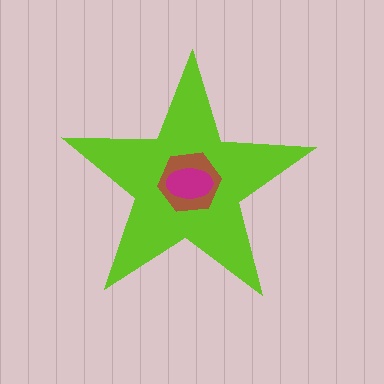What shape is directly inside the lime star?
The brown hexagon.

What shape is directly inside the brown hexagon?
The magenta ellipse.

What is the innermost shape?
The magenta ellipse.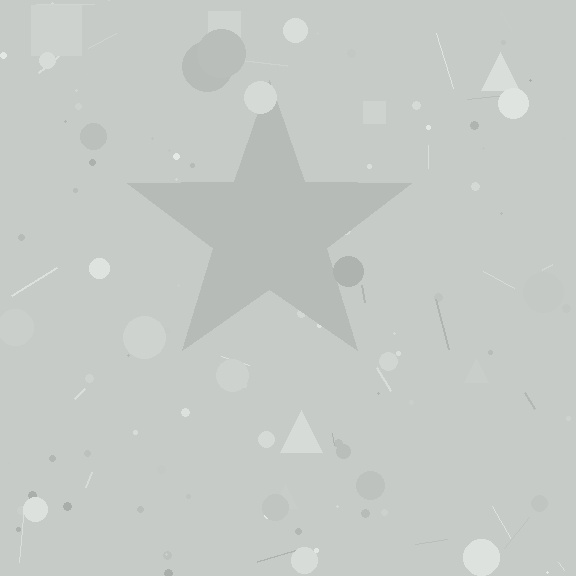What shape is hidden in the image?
A star is hidden in the image.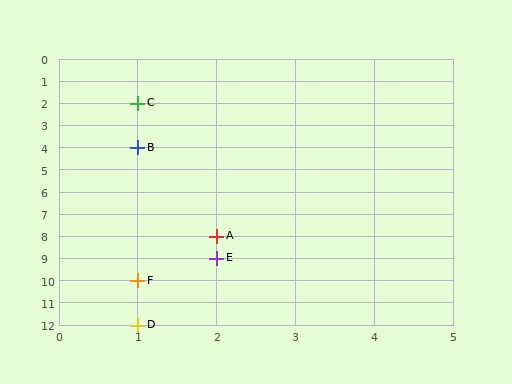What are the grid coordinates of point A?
Point A is at grid coordinates (2, 8).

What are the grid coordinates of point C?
Point C is at grid coordinates (1, 2).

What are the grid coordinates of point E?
Point E is at grid coordinates (2, 9).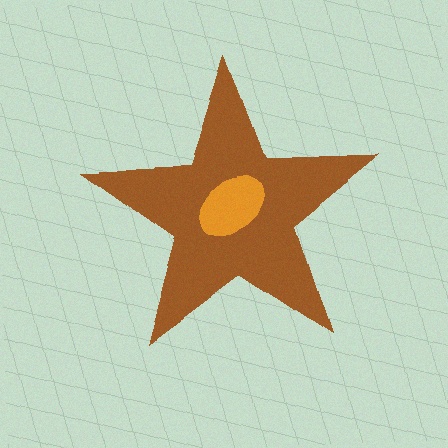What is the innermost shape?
The orange ellipse.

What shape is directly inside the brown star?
The orange ellipse.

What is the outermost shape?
The brown star.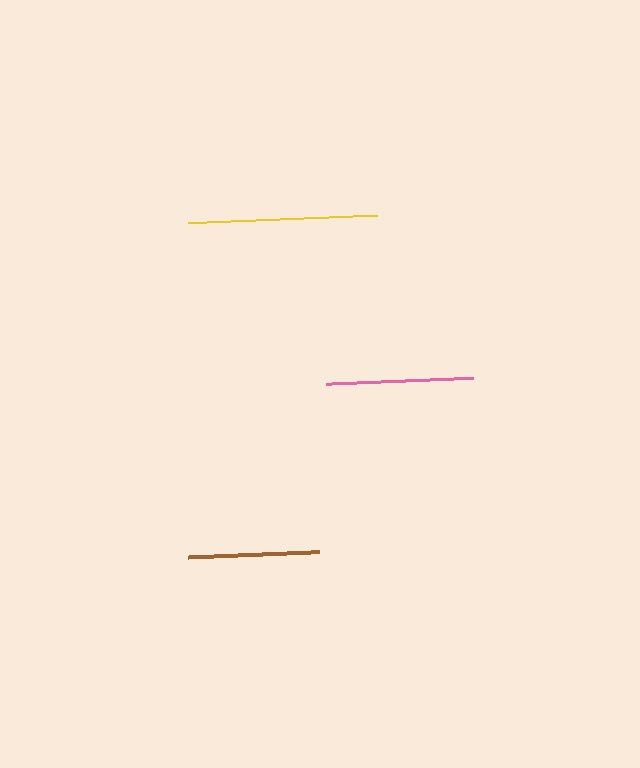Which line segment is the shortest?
The brown line is the shortest at approximately 131 pixels.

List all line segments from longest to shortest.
From longest to shortest: yellow, pink, brown.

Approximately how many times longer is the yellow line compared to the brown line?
The yellow line is approximately 1.4 times the length of the brown line.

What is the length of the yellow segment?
The yellow segment is approximately 190 pixels long.